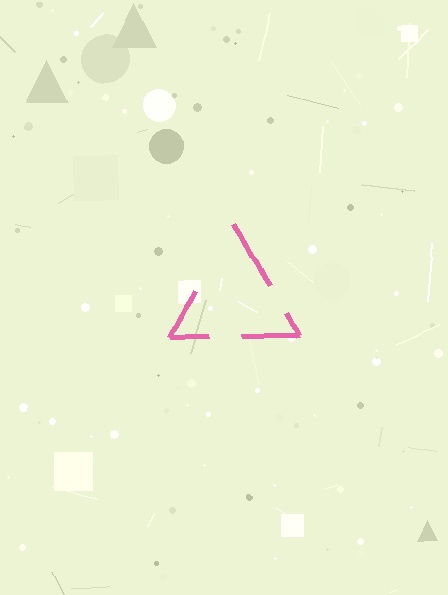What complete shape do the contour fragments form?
The contour fragments form a triangle.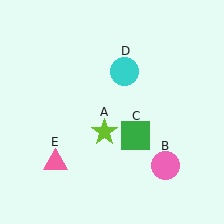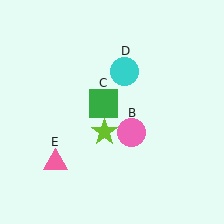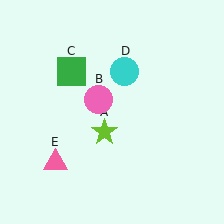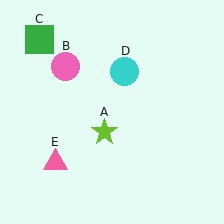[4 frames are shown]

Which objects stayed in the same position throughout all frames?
Lime star (object A) and cyan circle (object D) and pink triangle (object E) remained stationary.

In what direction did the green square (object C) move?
The green square (object C) moved up and to the left.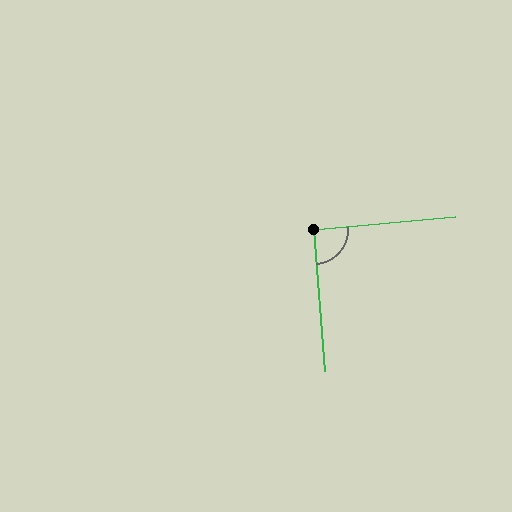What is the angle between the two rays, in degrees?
Approximately 91 degrees.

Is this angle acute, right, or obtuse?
It is approximately a right angle.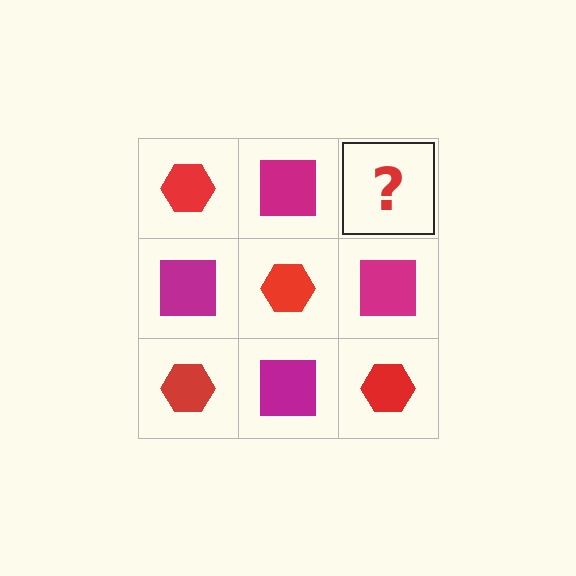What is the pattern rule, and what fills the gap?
The rule is that it alternates red hexagon and magenta square in a checkerboard pattern. The gap should be filled with a red hexagon.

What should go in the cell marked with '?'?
The missing cell should contain a red hexagon.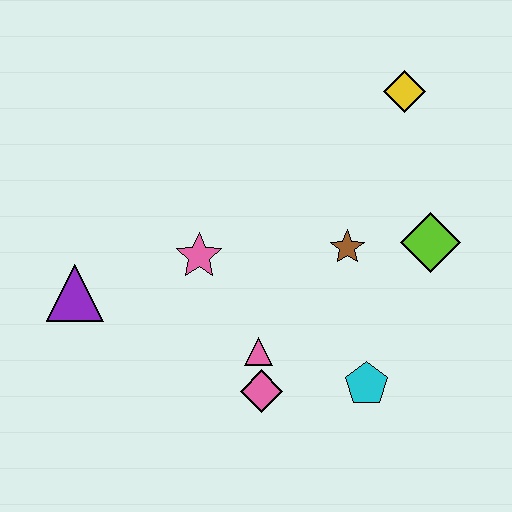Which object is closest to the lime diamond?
The brown star is closest to the lime diamond.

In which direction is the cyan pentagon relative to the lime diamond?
The cyan pentagon is below the lime diamond.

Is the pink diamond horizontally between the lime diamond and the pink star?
Yes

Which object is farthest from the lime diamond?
The purple triangle is farthest from the lime diamond.